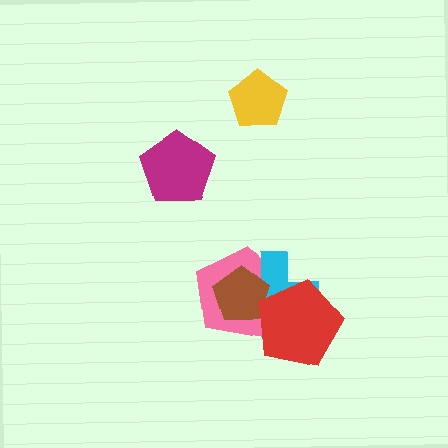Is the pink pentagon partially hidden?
Yes, it is partially covered by another shape.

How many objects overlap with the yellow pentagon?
0 objects overlap with the yellow pentagon.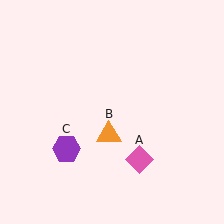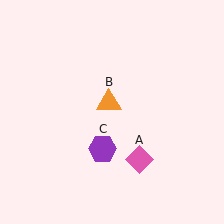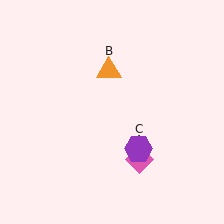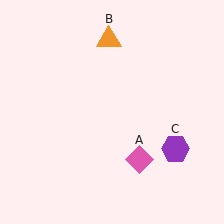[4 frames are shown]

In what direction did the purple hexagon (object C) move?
The purple hexagon (object C) moved right.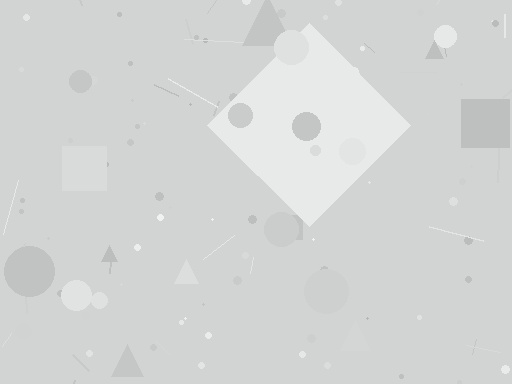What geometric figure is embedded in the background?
A diamond is embedded in the background.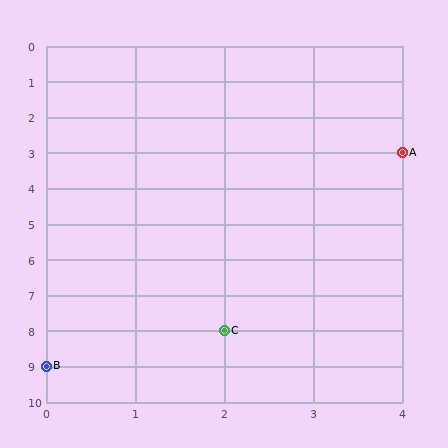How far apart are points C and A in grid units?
Points C and A are 2 columns and 5 rows apart (about 5.4 grid units diagonally).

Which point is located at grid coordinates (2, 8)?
Point C is at (2, 8).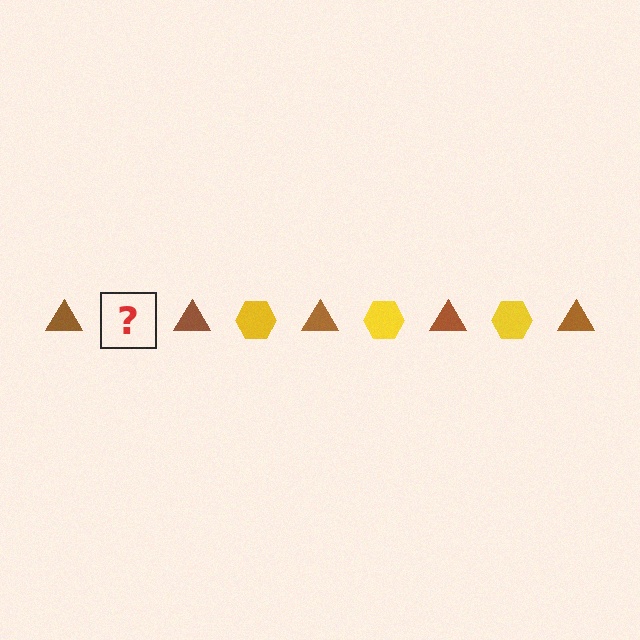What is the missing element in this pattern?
The missing element is a yellow hexagon.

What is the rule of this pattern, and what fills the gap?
The rule is that the pattern alternates between brown triangle and yellow hexagon. The gap should be filled with a yellow hexagon.